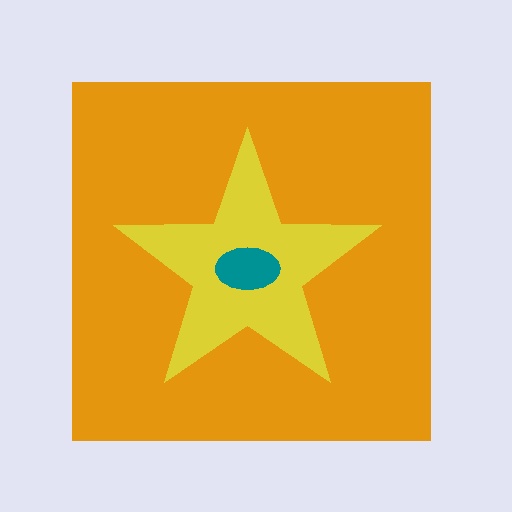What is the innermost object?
The teal ellipse.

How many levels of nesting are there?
3.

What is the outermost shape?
The orange square.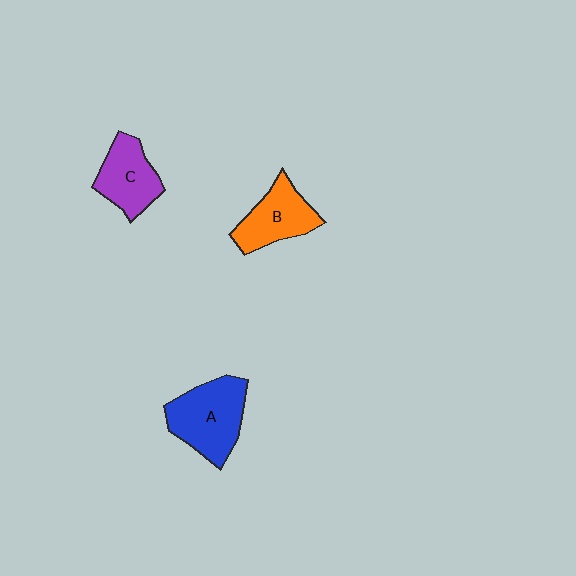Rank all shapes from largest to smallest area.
From largest to smallest: A (blue), B (orange), C (purple).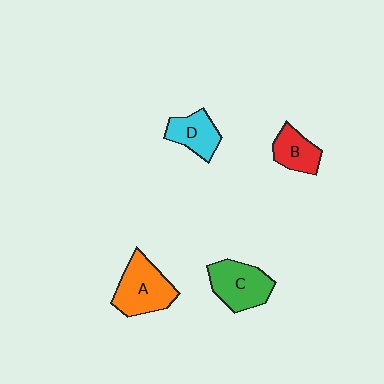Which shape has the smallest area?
Shape B (red).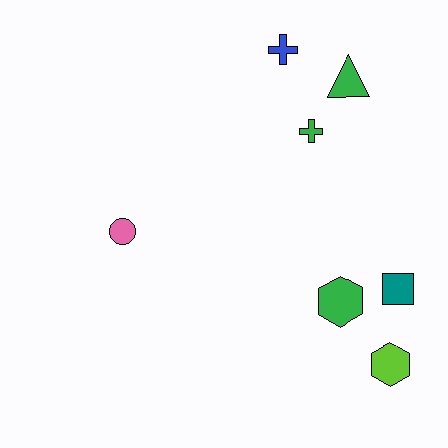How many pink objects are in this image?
There is 1 pink object.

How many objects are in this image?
There are 7 objects.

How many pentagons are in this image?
There are no pentagons.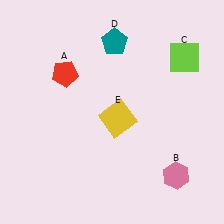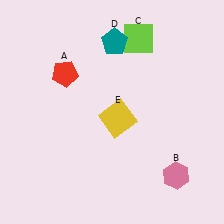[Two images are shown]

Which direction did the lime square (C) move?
The lime square (C) moved left.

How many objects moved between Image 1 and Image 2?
1 object moved between the two images.